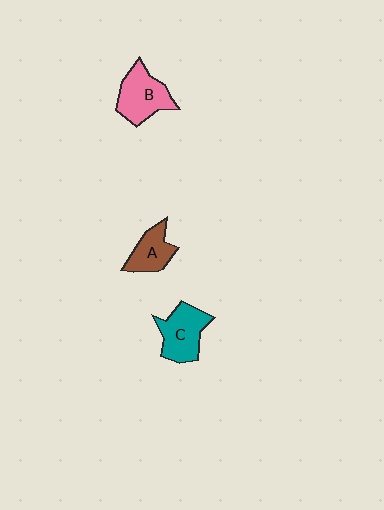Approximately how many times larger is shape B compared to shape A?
Approximately 1.4 times.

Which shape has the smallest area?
Shape A (brown).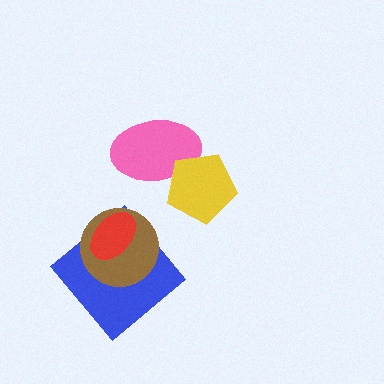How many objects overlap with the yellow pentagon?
1 object overlaps with the yellow pentagon.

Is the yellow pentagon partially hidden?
No, no other shape covers it.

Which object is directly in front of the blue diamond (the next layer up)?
The brown circle is directly in front of the blue diamond.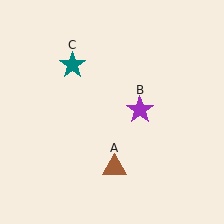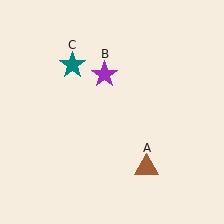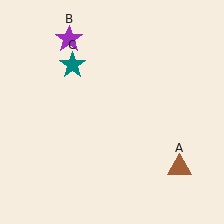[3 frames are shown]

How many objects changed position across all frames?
2 objects changed position: brown triangle (object A), purple star (object B).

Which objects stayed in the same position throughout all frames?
Teal star (object C) remained stationary.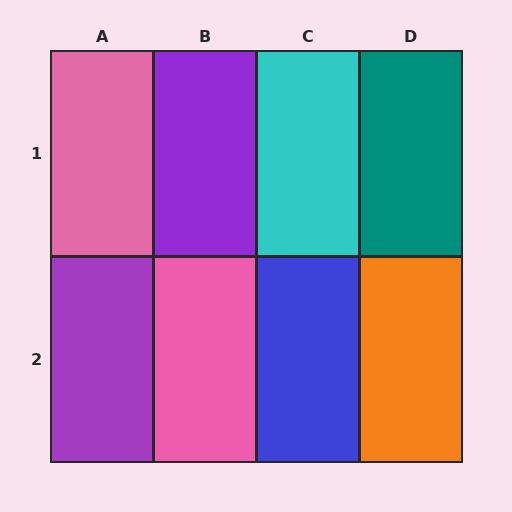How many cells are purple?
2 cells are purple.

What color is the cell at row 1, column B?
Purple.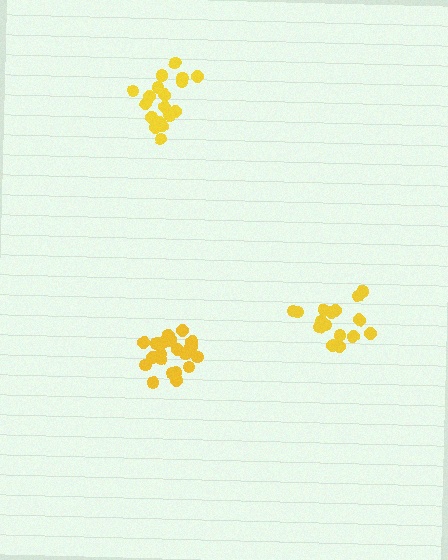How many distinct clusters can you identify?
There are 3 distinct clusters.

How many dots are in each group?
Group 1: 21 dots, Group 2: 19 dots, Group 3: 16 dots (56 total).